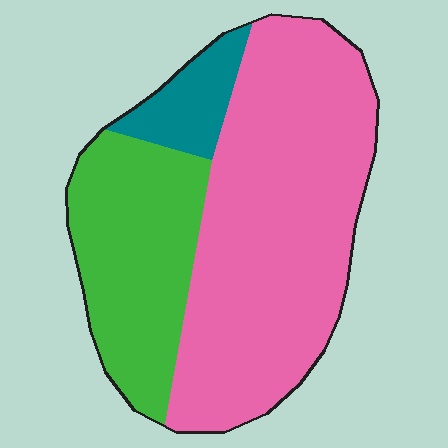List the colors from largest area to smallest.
From largest to smallest: pink, green, teal.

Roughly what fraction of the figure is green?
Green takes up between a sixth and a third of the figure.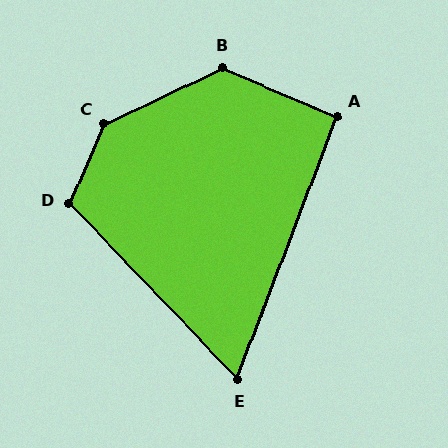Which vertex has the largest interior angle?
C, at approximately 139 degrees.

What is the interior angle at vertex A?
Approximately 92 degrees (approximately right).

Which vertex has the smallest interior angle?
E, at approximately 65 degrees.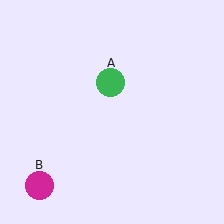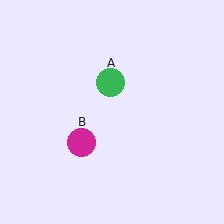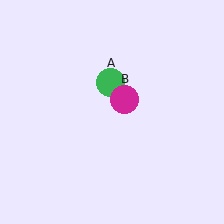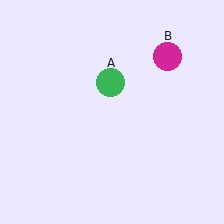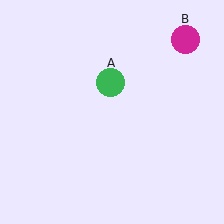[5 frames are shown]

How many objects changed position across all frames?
1 object changed position: magenta circle (object B).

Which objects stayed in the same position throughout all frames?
Green circle (object A) remained stationary.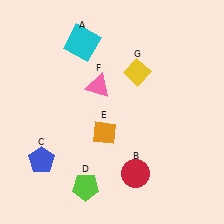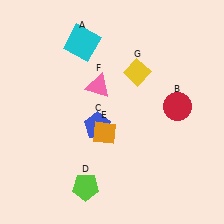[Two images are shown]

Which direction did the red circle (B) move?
The red circle (B) moved up.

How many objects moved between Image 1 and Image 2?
2 objects moved between the two images.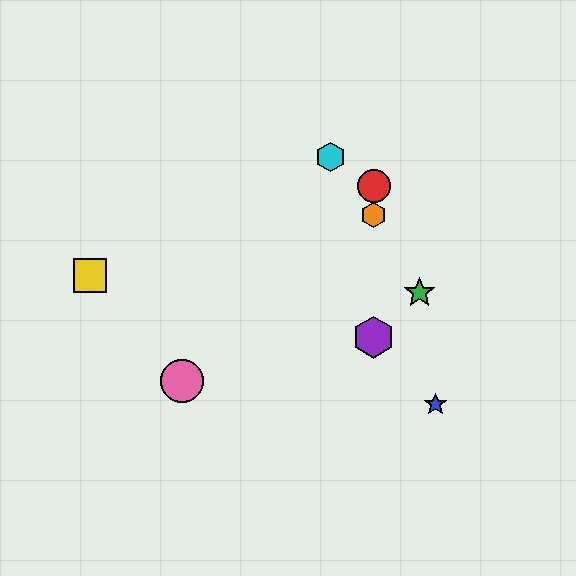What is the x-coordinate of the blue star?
The blue star is at x≈435.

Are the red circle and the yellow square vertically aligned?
No, the red circle is at x≈374 and the yellow square is at x≈90.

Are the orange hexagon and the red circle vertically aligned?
Yes, both are at x≈374.